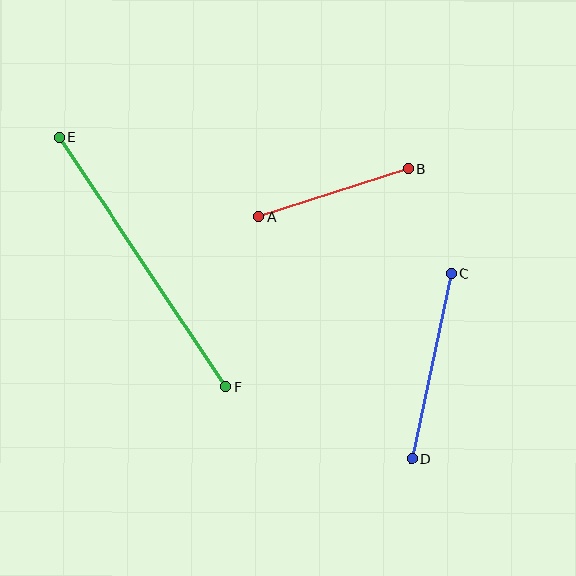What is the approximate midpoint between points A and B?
The midpoint is at approximately (334, 193) pixels.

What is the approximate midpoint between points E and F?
The midpoint is at approximately (143, 262) pixels.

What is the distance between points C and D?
The distance is approximately 190 pixels.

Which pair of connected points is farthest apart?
Points E and F are farthest apart.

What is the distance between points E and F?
The distance is approximately 300 pixels.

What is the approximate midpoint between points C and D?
The midpoint is at approximately (432, 366) pixels.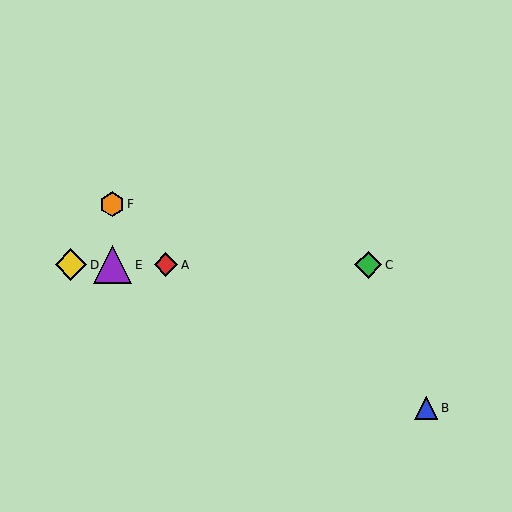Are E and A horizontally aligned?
Yes, both are at y≈265.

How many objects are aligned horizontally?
4 objects (A, C, D, E) are aligned horizontally.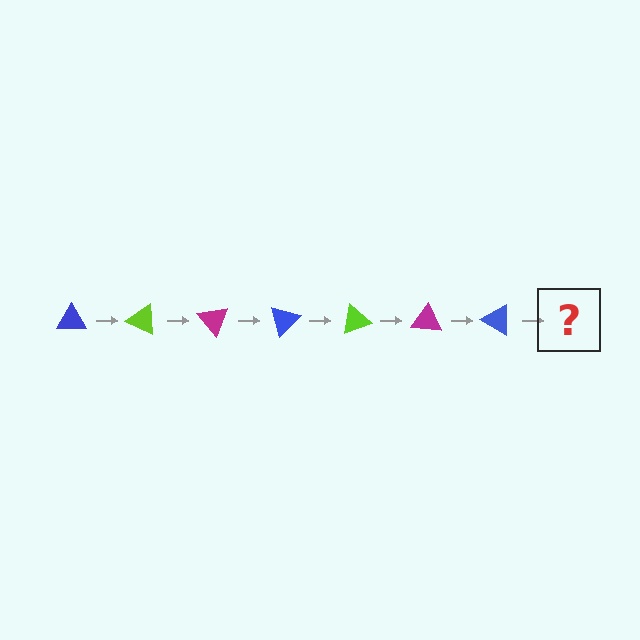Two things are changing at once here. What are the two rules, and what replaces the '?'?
The two rules are that it rotates 25 degrees each step and the color cycles through blue, lime, and magenta. The '?' should be a lime triangle, rotated 175 degrees from the start.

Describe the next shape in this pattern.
It should be a lime triangle, rotated 175 degrees from the start.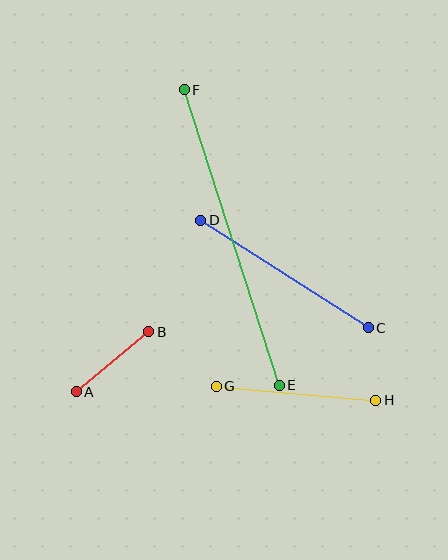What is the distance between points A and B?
The distance is approximately 94 pixels.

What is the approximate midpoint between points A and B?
The midpoint is at approximately (112, 362) pixels.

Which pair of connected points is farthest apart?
Points E and F are farthest apart.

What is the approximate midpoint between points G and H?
The midpoint is at approximately (296, 393) pixels.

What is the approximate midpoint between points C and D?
The midpoint is at approximately (284, 274) pixels.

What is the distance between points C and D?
The distance is approximately 199 pixels.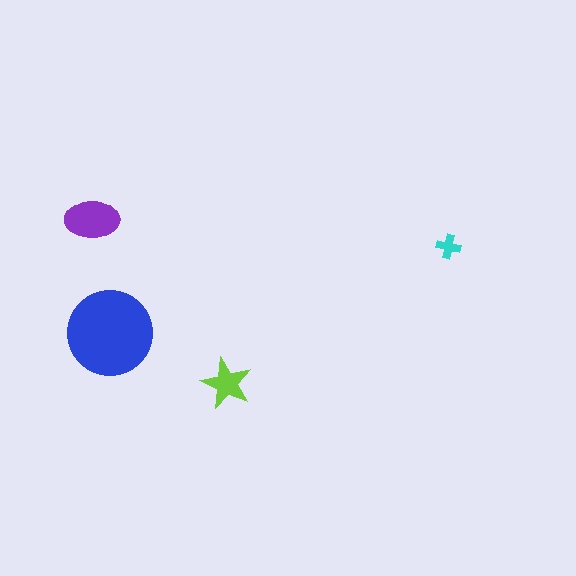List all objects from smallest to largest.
The cyan cross, the lime star, the purple ellipse, the blue circle.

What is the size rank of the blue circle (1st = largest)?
1st.